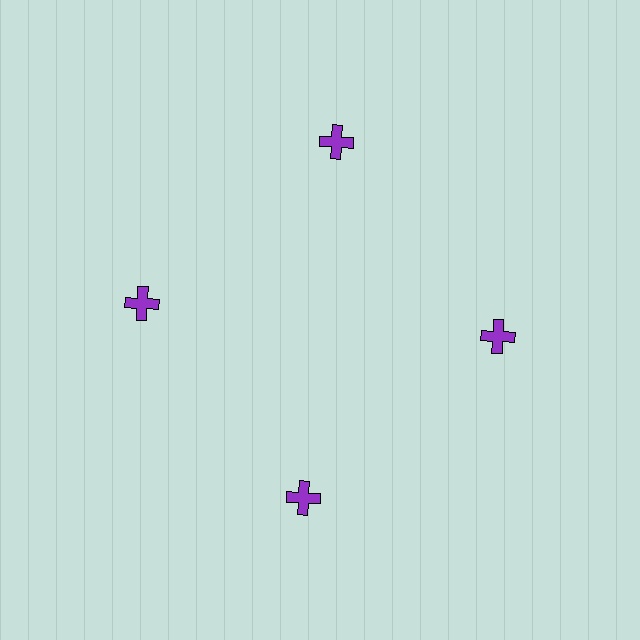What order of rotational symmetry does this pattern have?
This pattern has 4-fold rotational symmetry.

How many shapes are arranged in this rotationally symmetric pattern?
There are 4 shapes, arranged in 4 groups of 1.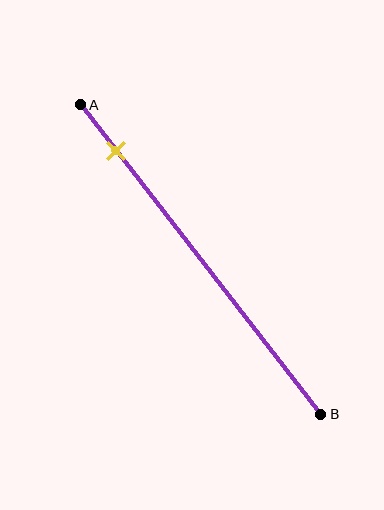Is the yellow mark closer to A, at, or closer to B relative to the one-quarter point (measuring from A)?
The yellow mark is closer to point A than the one-quarter point of segment AB.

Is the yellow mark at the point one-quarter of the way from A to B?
No, the mark is at about 15% from A, not at the 25% one-quarter point.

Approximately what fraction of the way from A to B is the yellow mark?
The yellow mark is approximately 15% of the way from A to B.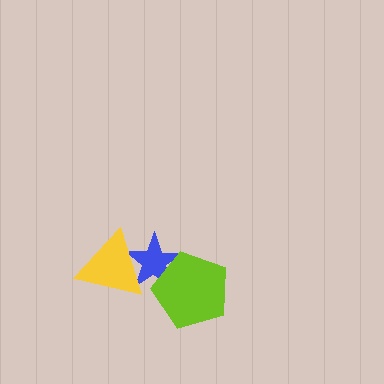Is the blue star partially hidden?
Yes, it is partially covered by another shape.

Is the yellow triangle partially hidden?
No, no other shape covers it.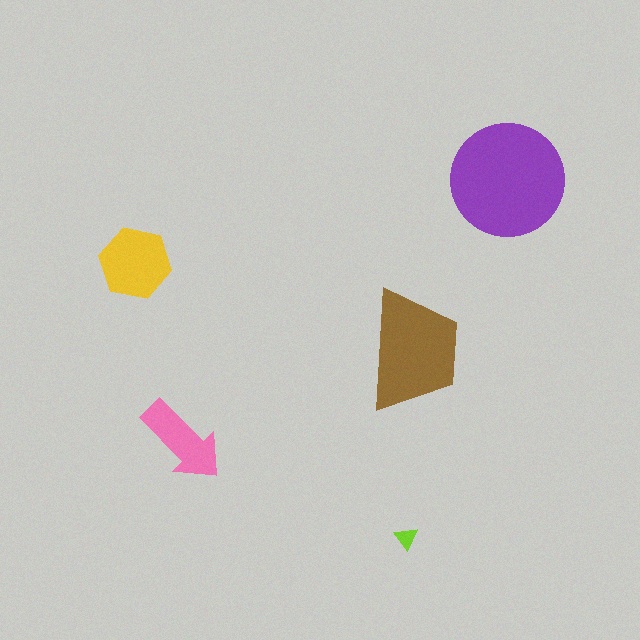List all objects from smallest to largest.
The lime triangle, the pink arrow, the yellow hexagon, the brown trapezoid, the purple circle.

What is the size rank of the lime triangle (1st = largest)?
5th.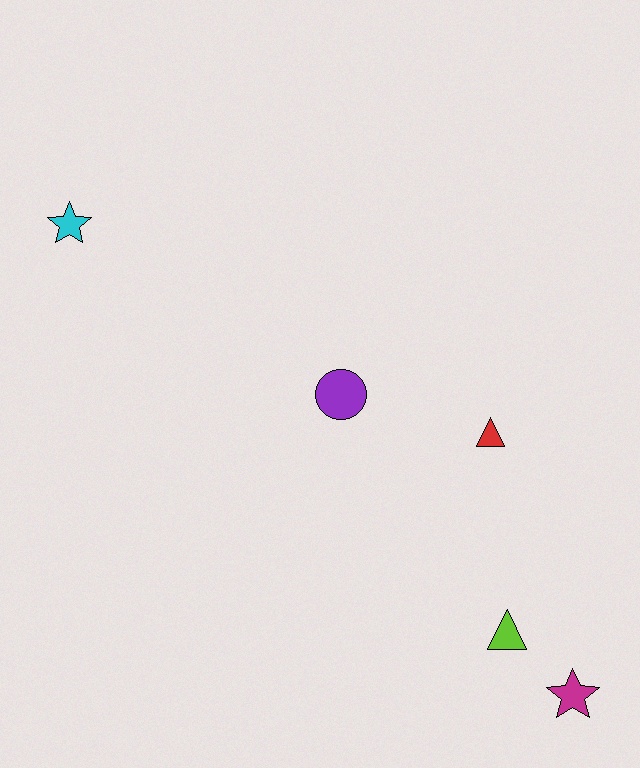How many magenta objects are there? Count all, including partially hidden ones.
There is 1 magenta object.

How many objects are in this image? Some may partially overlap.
There are 5 objects.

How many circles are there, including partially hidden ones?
There is 1 circle.